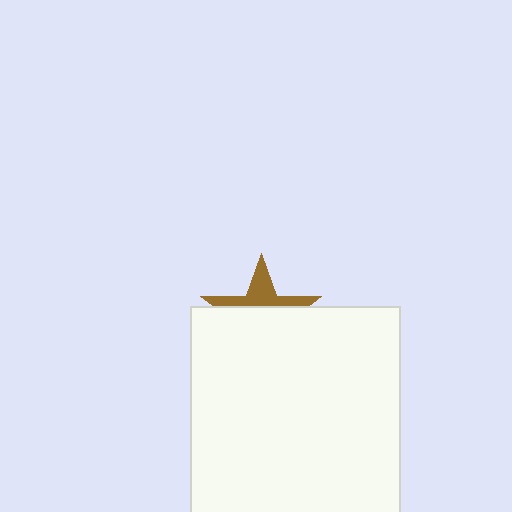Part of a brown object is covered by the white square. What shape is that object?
It is a star.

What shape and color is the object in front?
The object in front is a white square.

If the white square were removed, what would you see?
You would see the complete brown star.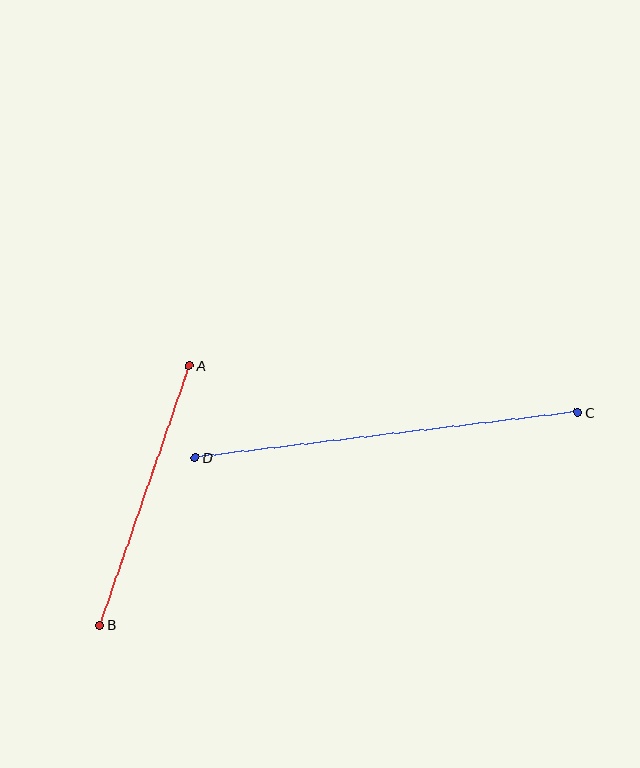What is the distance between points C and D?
The distance is approximately 385 pixels.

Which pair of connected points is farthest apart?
Points C and D are farthest apart.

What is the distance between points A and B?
The distance is approximately 275 pixels.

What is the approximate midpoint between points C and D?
The midpoint is at approximately (386, 435) pixels.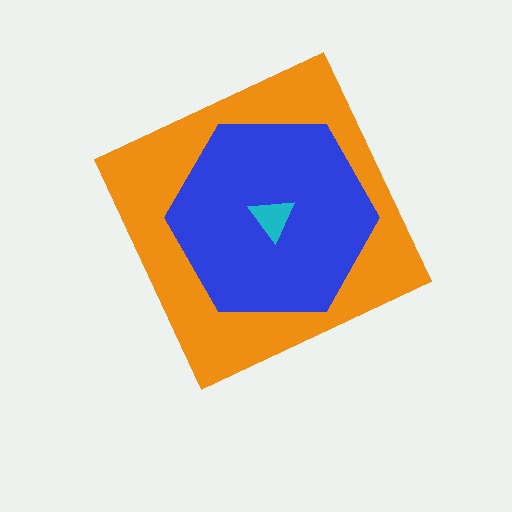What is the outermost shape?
The orange diamond.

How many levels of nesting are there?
3.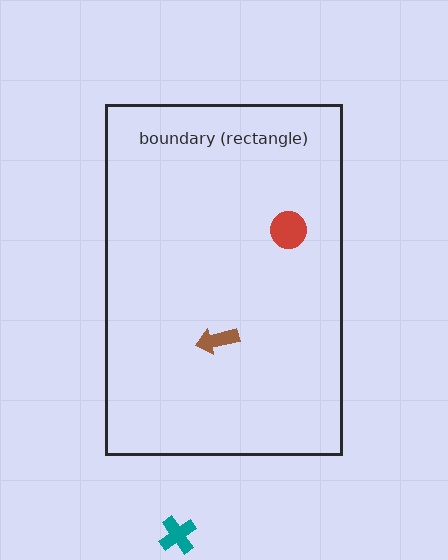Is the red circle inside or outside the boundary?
Inside.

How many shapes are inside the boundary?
2 inside, 1 outside.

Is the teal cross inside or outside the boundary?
Outside.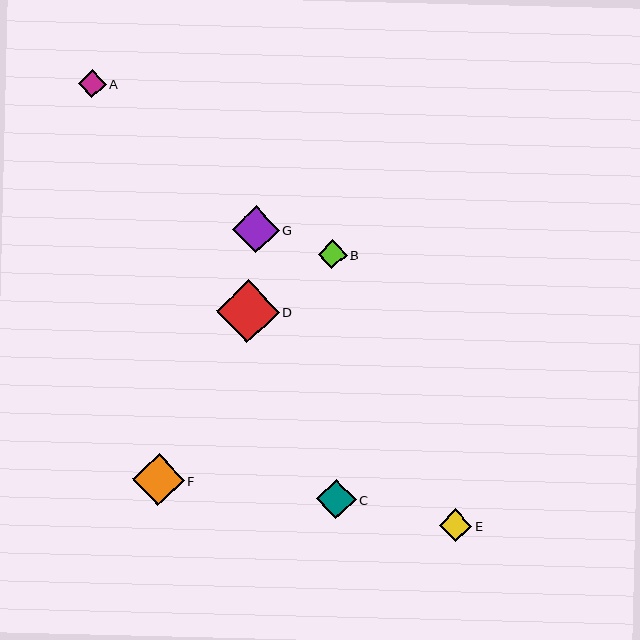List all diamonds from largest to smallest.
From largest to smallest: D, F, G, C, E, B, A.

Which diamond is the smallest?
Diamond A is the smallest with a size of approximately 28 pixels.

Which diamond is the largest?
Diamond D is the largest with a size of approximately 63 pixels.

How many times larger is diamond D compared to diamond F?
Diamond D is approximately 1.2 times the size of diamond F.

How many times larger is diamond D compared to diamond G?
Diamond D is approximately 1.3 times the size of diamond G.